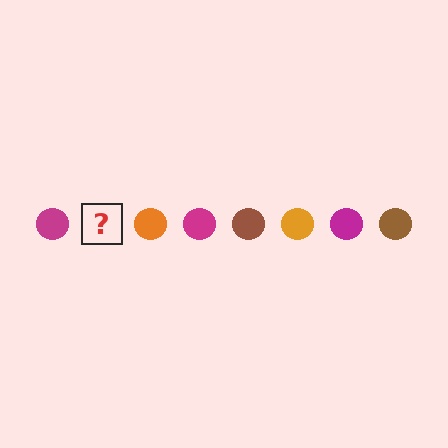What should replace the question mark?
The question mark should be replaced with a brown circle.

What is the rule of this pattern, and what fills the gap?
The rule is that the pattern cycles through magenta, brown, orange circles. The gap should be filled with a brown circle.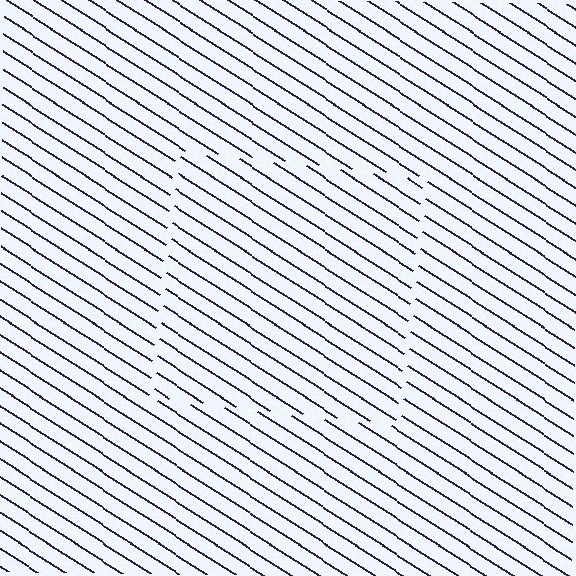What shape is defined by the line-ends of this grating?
An illusory square. The interior of the shape contains the same grating, shifted by half a period — the contour is defined by the phase discontinuity where line-ends from the inner and outer gratings abut.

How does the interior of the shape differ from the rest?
The interior of the shape contains the same grating, shifted by half a period — the contour is defined by the phase discontinuity where line-ends from the inner and outer gratings abut.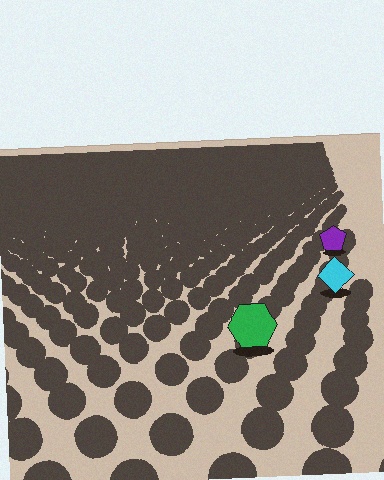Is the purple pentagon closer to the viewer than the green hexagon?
No. The green hexagon is closer — you can tell from the texture gradient: the ground texture is coarser near it.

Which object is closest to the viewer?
The green hexagon is closest. The texture marks near it are larger and more spread out.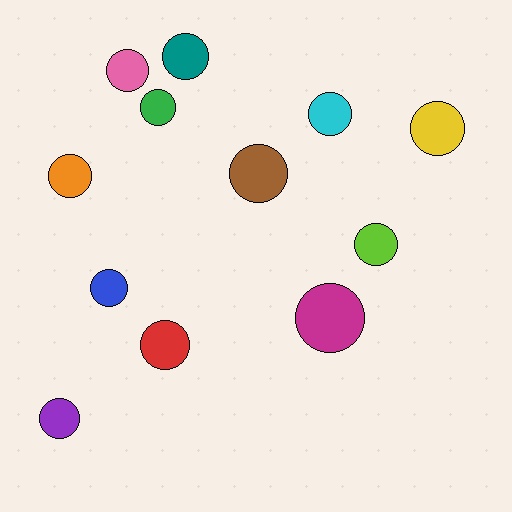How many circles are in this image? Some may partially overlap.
There are 12 circles.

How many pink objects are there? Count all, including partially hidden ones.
There is 1 pink object.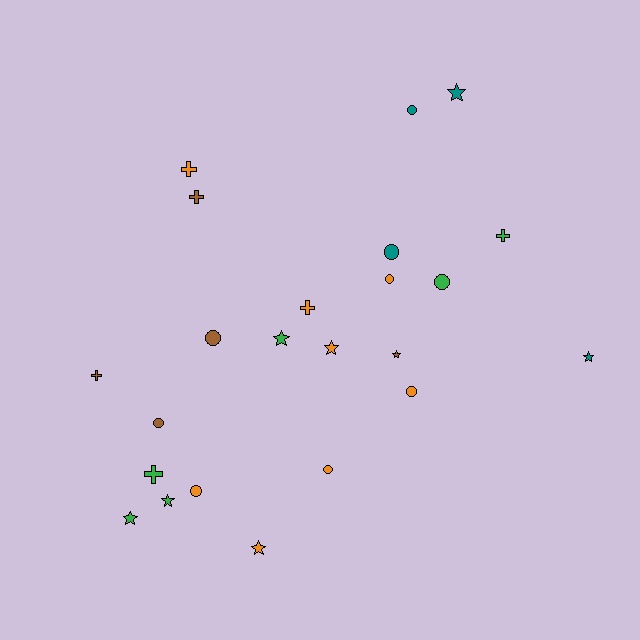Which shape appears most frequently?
Circle, with 9 objects.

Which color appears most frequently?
Orange, with 8 objects.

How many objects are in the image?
There are 23 objects.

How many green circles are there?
There is 1 green circle.